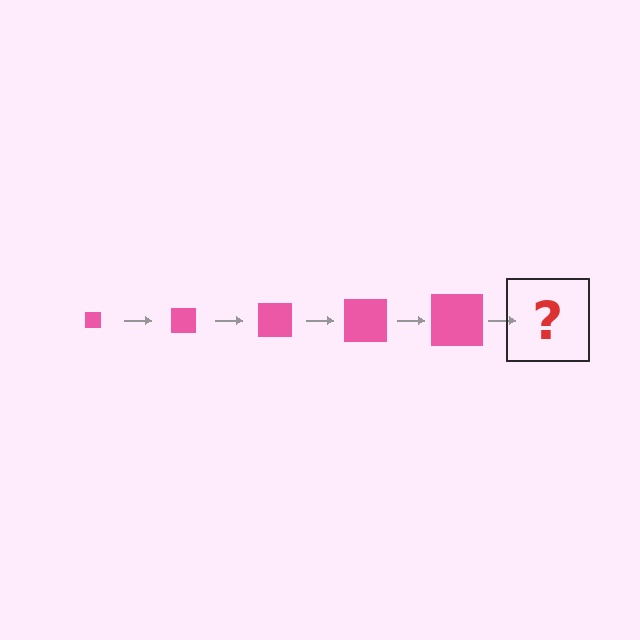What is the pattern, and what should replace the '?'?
The pattern is that the square gets progressively larger each step. The '?' should be a pink square, larger than the previous one.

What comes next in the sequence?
The next element should be a pink square, larger than the previous one.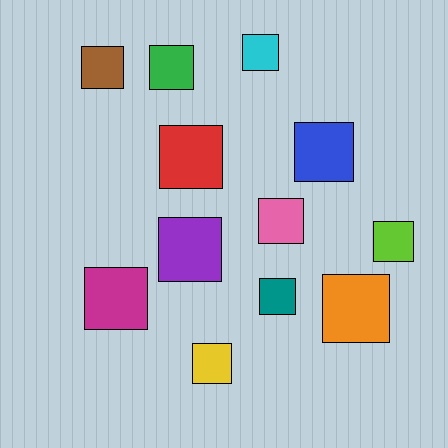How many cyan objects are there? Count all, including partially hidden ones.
There is 1 cyan object.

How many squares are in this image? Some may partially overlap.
There are 12 squares.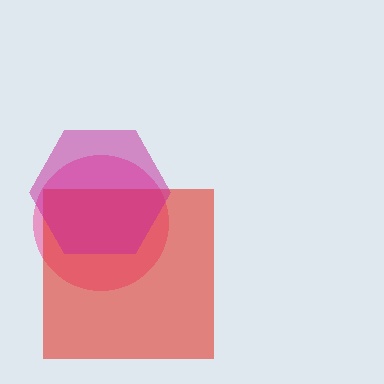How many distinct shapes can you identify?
There are 3 distinct shapes: a pink circle, a red square, a magenta hexagon.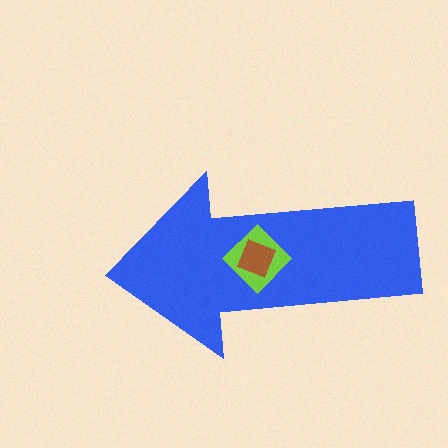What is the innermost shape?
The brown square.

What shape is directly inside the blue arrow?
The lime diamond.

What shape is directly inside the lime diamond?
The brown square.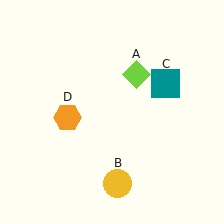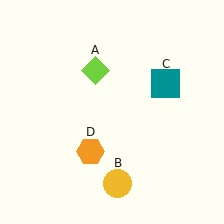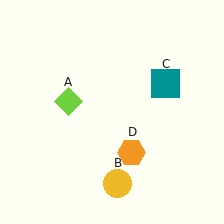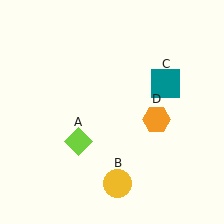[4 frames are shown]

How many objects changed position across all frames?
2 objects changed position: lime diamond (object A), orange hexagon (object D).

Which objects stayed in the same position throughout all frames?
Yellow circle (object B) and teal square (object C) remained stationary.